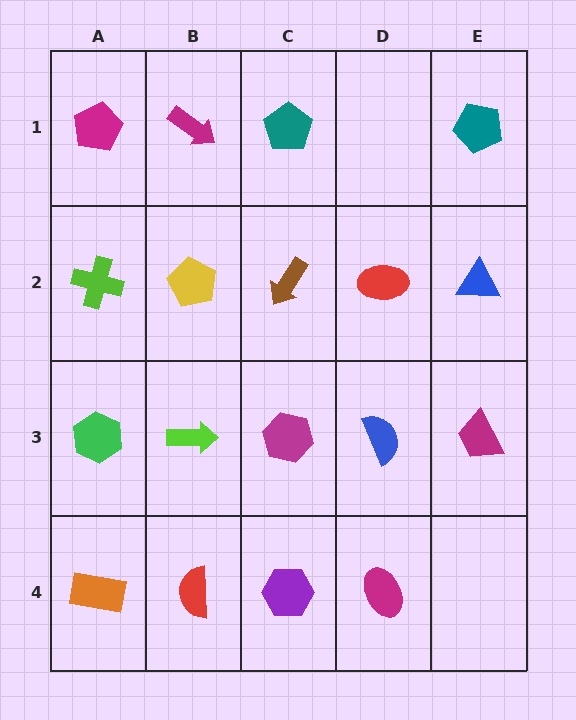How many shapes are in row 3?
5 shapes.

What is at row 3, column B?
A lime arrow.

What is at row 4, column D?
A magenta ellipse.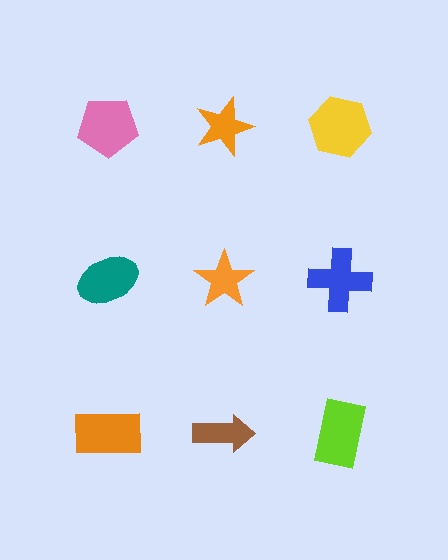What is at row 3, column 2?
A brown arrow.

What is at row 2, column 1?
A teal ellipse.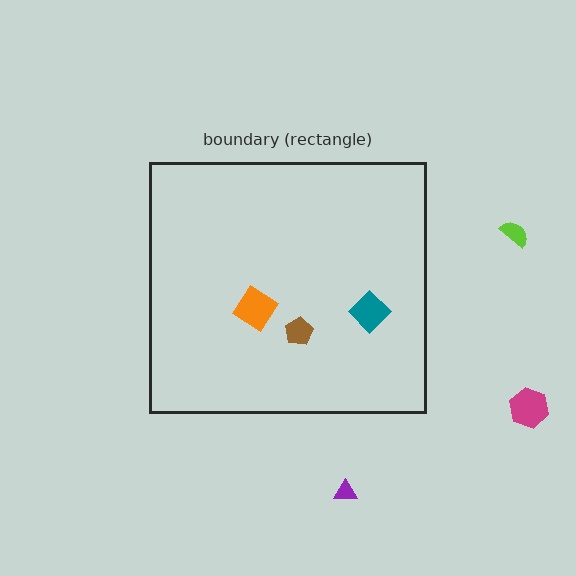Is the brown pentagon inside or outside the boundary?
Inside.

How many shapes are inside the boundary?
3 inside, 3 outside.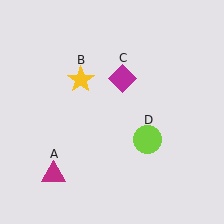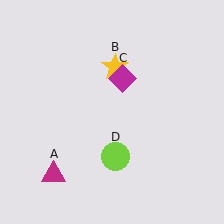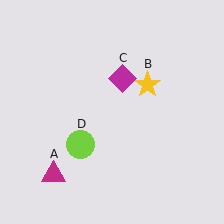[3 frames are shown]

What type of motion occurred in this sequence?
The yellow star (object B), lime circle (object D) rotated clockwise around the center of the scene.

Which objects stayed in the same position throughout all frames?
Magenta triangle (object A) and magenta diamond (object C) remained stationary.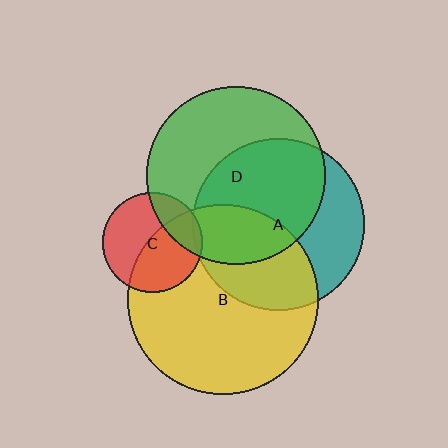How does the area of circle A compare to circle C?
Approximately 3.0 times.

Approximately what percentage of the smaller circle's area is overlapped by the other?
Approximately 25%.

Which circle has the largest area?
Circle B (yellow).